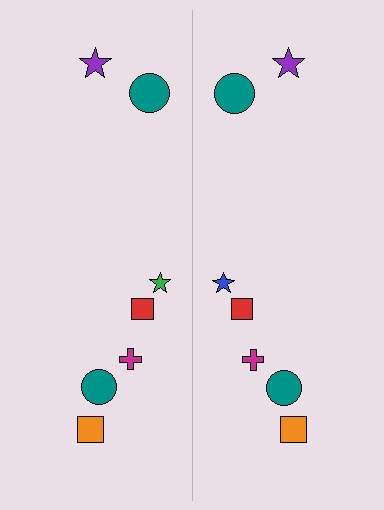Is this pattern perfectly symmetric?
No, the pattern is not perfectly symmetric. The blue star on the right side breaks the symmetry — its mirror counterpart is green.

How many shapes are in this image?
There are 14 shapes in this image.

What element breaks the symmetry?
The blue star on the right side breaks the symmetry — its mirror counterpart is green.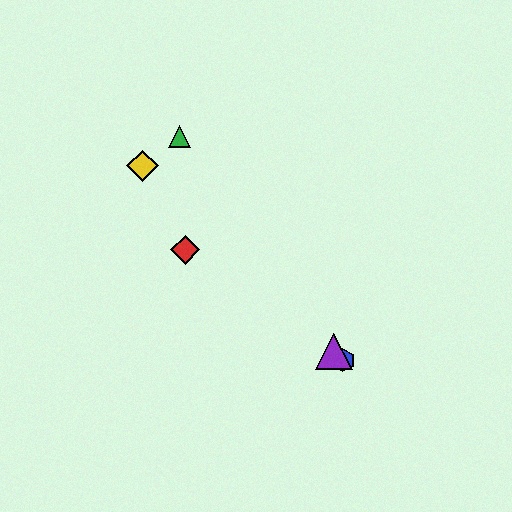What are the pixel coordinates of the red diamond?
The red diamond is at (185, 250).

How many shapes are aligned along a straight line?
3 shapes (the blue hexagon, the yellow diamond, the purple triangle) are aligned along a straight line.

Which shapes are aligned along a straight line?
The blue hexagon, the yellow diamond, the purple triangle are aligned along a straight line.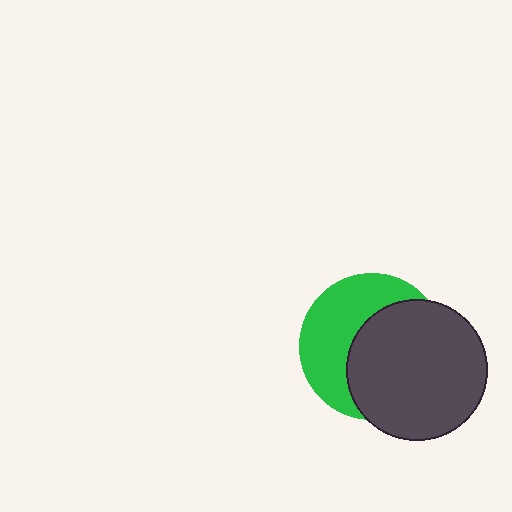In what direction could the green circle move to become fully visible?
The green circle could move left. That would shift it out from behind the dark gray circle entirely.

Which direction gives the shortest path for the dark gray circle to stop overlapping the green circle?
Moving right gives the shortest separation.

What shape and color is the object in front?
The object in front is a dark gray circle.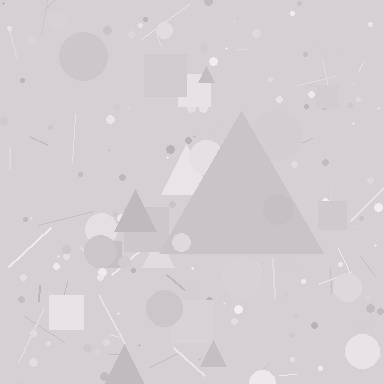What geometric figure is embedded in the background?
A triangle is embedded in the background.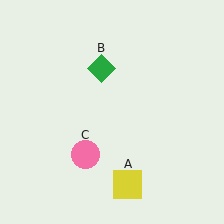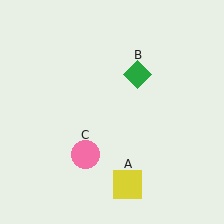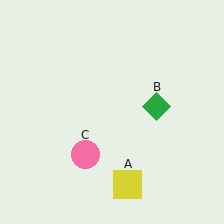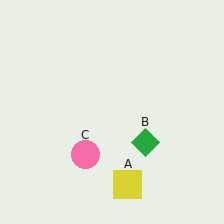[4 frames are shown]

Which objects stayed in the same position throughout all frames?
Yellow square (object A) and pink circle (object C) remained stationary.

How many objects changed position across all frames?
1 object changed position: green diamond (object B).